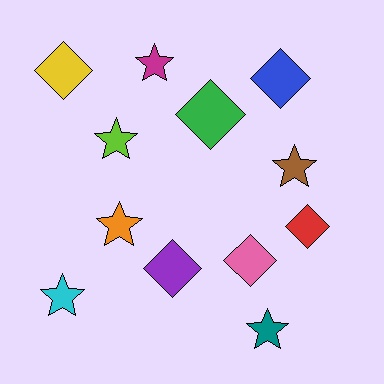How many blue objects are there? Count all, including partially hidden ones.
There is 1 blue object.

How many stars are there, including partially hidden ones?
There are 6 stars.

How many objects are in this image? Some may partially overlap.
There are 12 objects.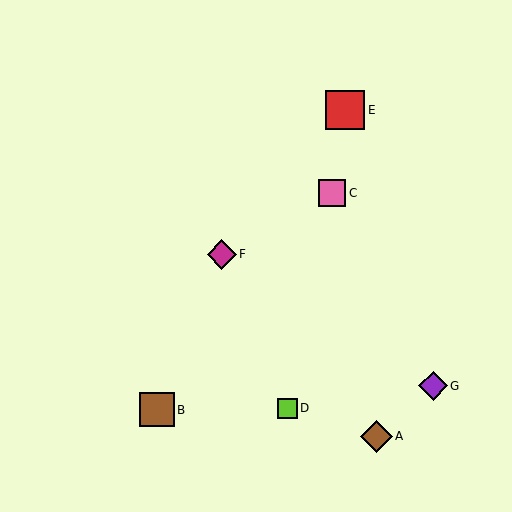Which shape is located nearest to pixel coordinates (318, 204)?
The pink square (labeled C) at (332, 193) is nearest to that location.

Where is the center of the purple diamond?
The center of the purple diamond is at (433, 386).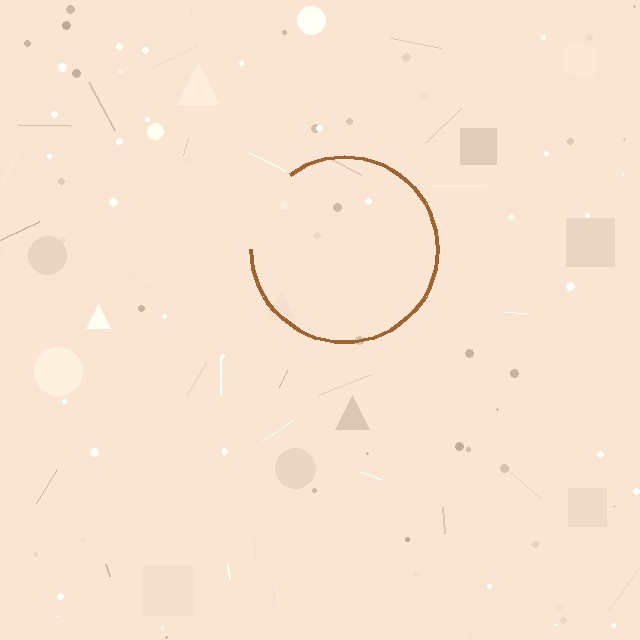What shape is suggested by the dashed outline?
The dashed outline suggests a circle.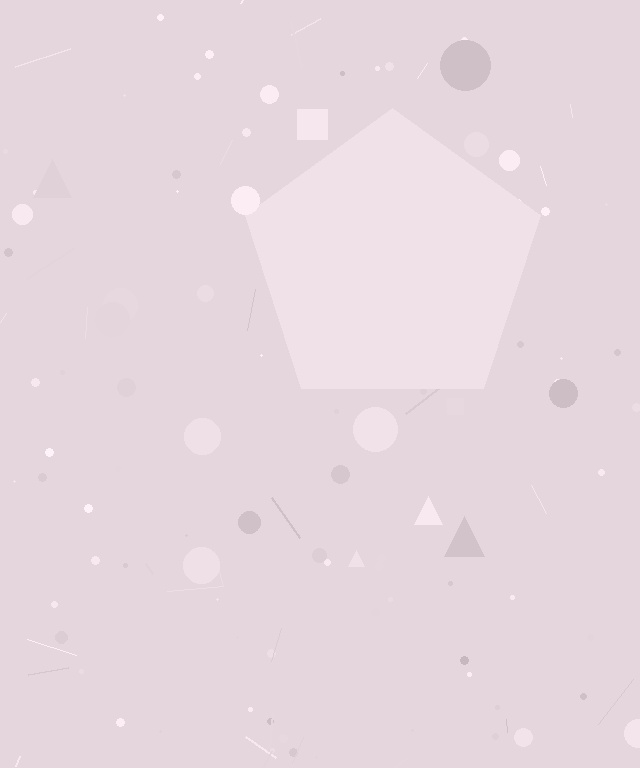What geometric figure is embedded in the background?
A pentagon is embedded in the background.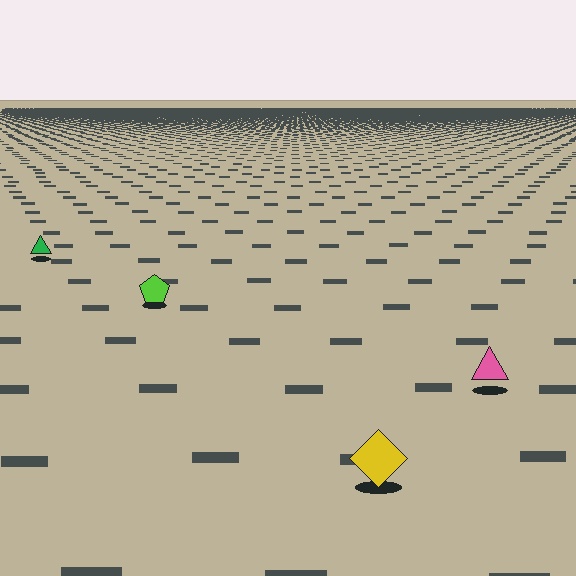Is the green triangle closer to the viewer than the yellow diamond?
No. The yellow diamond is closer — you can tell from the texture gradient: the ground texture is coarser near it.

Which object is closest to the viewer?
The yellow diamond is closest. The texture marks near it are larger and more spread out.